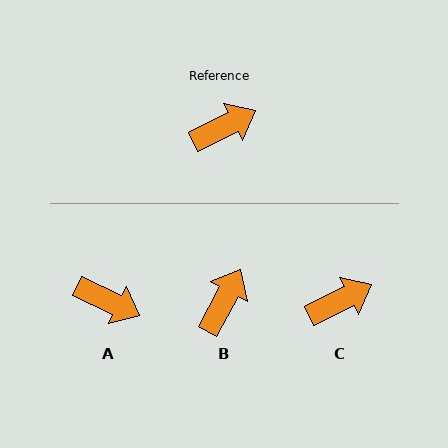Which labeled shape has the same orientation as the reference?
C.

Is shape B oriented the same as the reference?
No, it is off by about 35 degrees.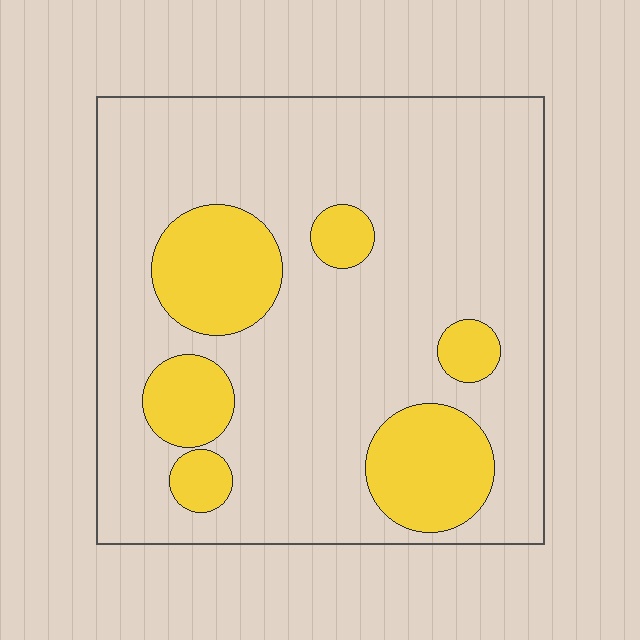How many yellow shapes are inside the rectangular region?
6.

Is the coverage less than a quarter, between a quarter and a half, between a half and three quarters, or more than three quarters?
Less than a quarter.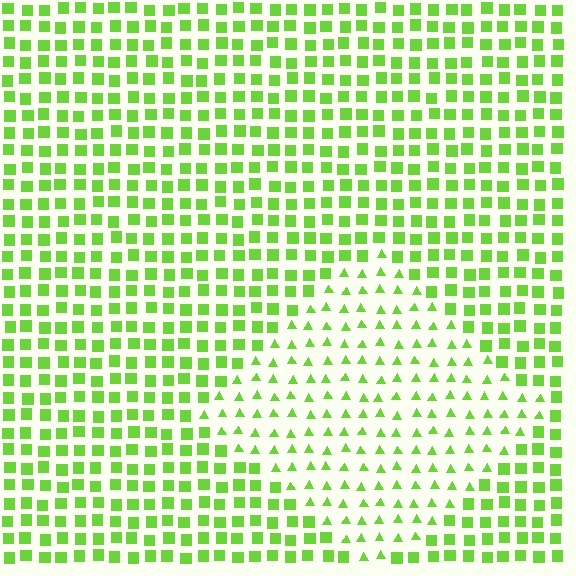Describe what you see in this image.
The image is filled with small lime elements arranged in a uniform grid. A diamond-shaped region contains triangles, while the surrounding area contains squares. The boundary is defined purely by the change in element shape.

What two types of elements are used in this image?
The image uses triangles inside the diamond region and squares outside it.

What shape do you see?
I see a diamond.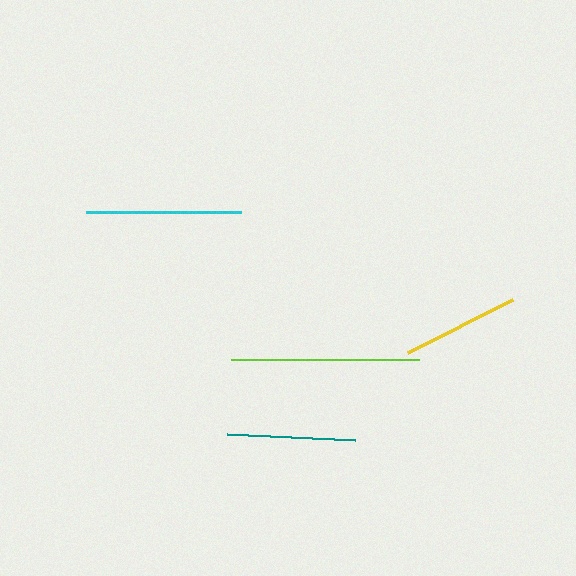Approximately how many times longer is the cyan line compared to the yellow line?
The cyan line is approximately 1.3 times the length of the yellow line.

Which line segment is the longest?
The lime line is the longest at approximately 188 pixels.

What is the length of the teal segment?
The teal segment is approximately 129 pixels long.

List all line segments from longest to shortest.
From longest to shortest: lime, cyan, teal, yellow.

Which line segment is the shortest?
The yellow line is the shortest at approximately 118 pixels.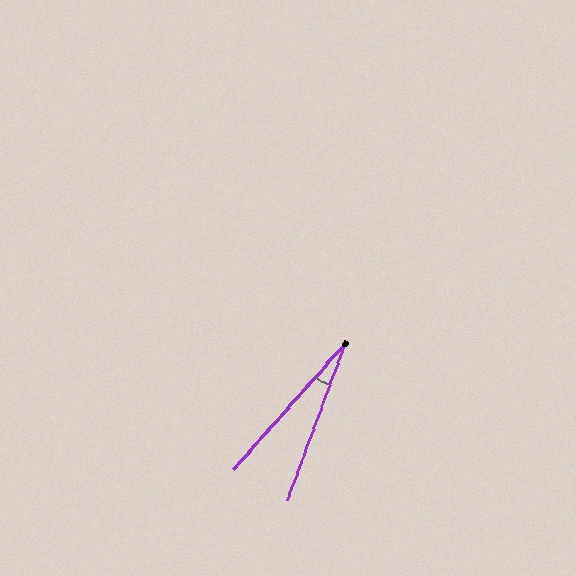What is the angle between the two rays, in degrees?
Approximately 21 degrees.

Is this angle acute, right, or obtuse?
It is acute.